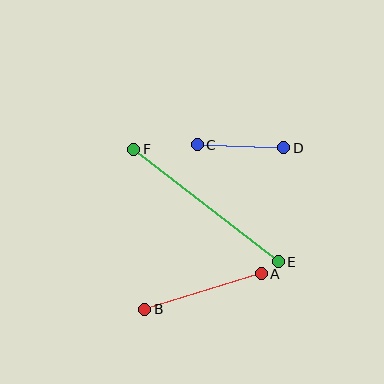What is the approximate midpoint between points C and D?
The midpoint is at approximately (240, 146) pixels.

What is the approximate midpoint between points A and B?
The midpoint is at approximately (203, 291) pixels.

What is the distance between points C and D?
The distance is approximately 87 pixels.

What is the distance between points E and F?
The distance is approximately 183 pixels.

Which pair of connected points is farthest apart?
Points E and F are farthest apart.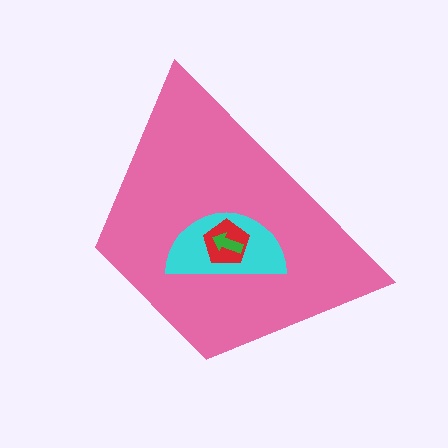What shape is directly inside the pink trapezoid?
The cyan semicircle.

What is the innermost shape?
The green arrow.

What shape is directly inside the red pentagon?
The green arrow.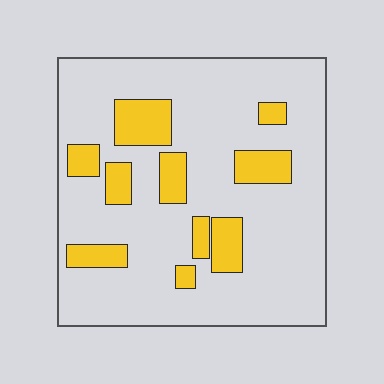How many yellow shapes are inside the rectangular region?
10.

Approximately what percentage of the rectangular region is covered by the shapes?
Approximately 20%.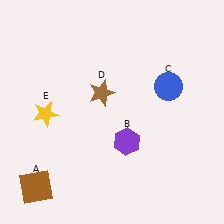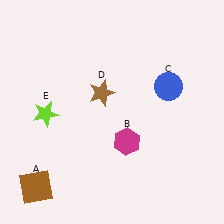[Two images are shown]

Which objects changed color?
B changed from purple to magenta. E changed from yellow to lime.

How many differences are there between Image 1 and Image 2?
There are 2 differences between the two images.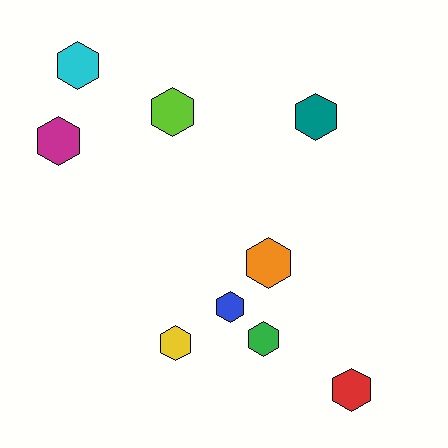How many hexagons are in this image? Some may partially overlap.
There are 9 hexagons.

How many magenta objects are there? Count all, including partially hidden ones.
There is 1 magenta object.